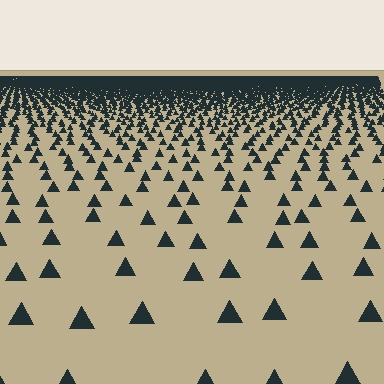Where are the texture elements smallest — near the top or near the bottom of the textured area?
Near the top.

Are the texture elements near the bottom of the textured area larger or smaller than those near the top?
Larger. Near the bottom, elements are closer to the viewer and appear at a bigger on-screen size.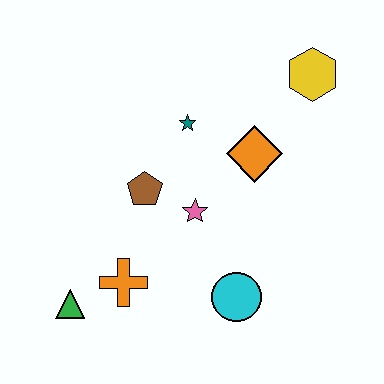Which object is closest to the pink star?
The brown pentagon is closest to the pink star.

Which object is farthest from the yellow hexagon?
The green triangle is farthest from the yellow hexagon.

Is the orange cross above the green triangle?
Yes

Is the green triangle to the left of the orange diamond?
Yes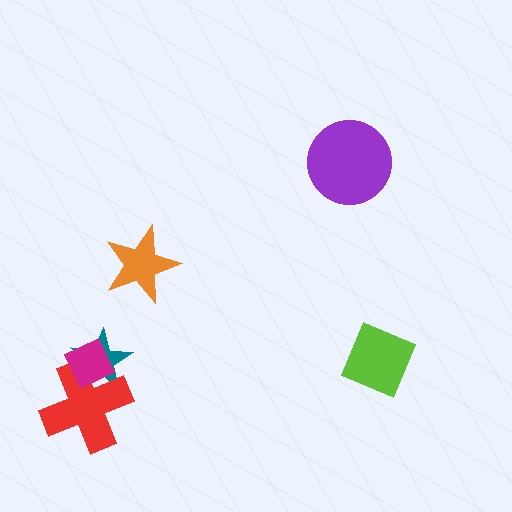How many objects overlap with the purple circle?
0 objects overlap with the purple circle.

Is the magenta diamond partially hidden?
No, no other shape covers it.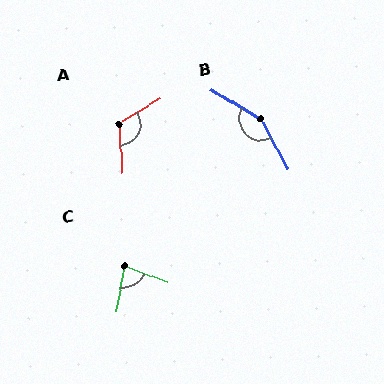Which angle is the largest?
B, at approximately 148 degrees.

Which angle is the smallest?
C, at approximately 80 degrees.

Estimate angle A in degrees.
Approximately 119 degrees.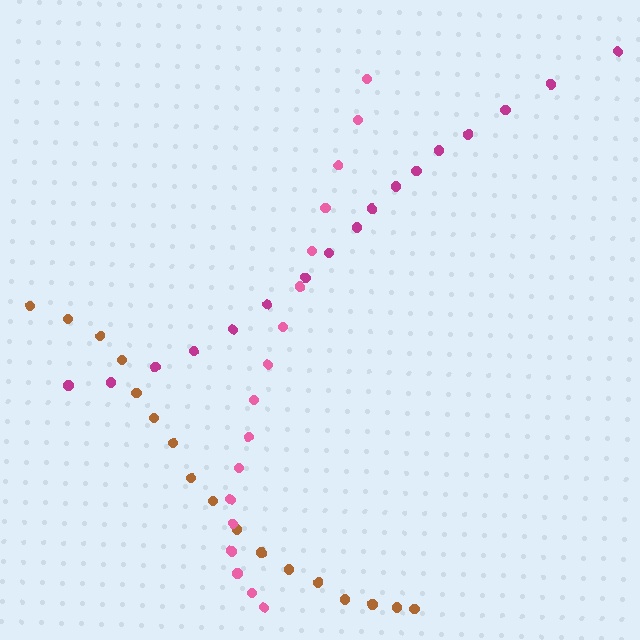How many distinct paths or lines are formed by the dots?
There are 3 distinct paths.